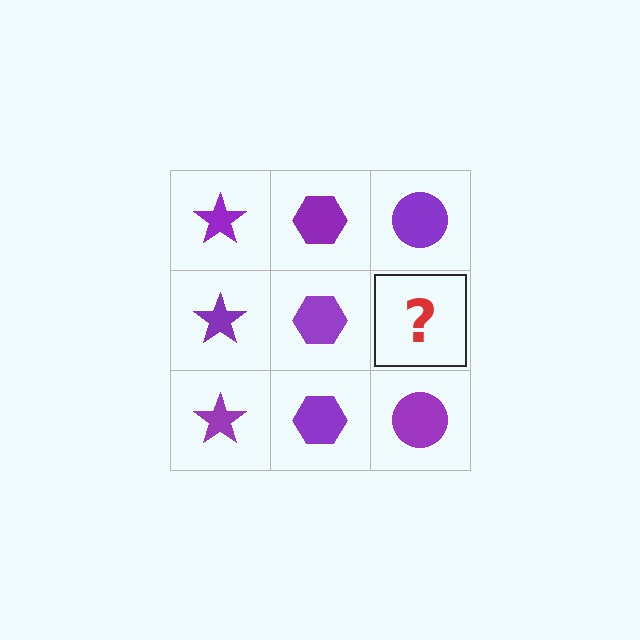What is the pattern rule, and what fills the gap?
The rule is that each column has a consistent shape. The gap should be filled with a purple circle.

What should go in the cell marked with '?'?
The missing cell should contain a purple circle.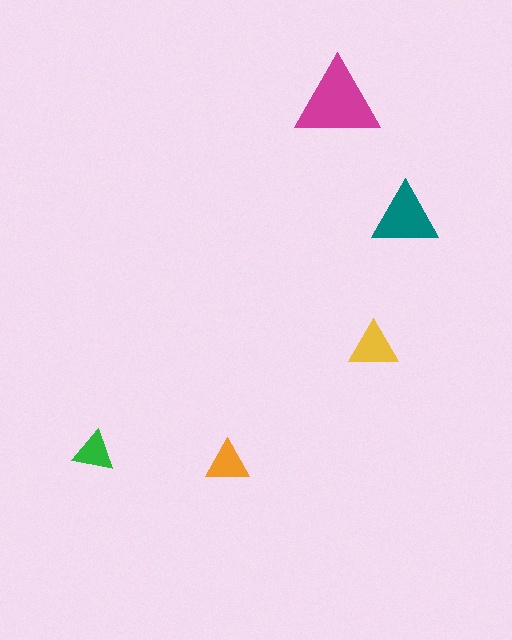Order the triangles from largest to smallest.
the magenta one, the teal one, the yellow one, the orange one, the green one.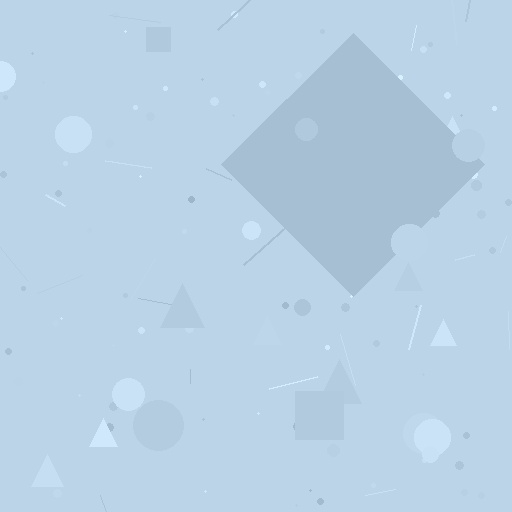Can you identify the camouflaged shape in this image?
The camouflaged shape is a diamond.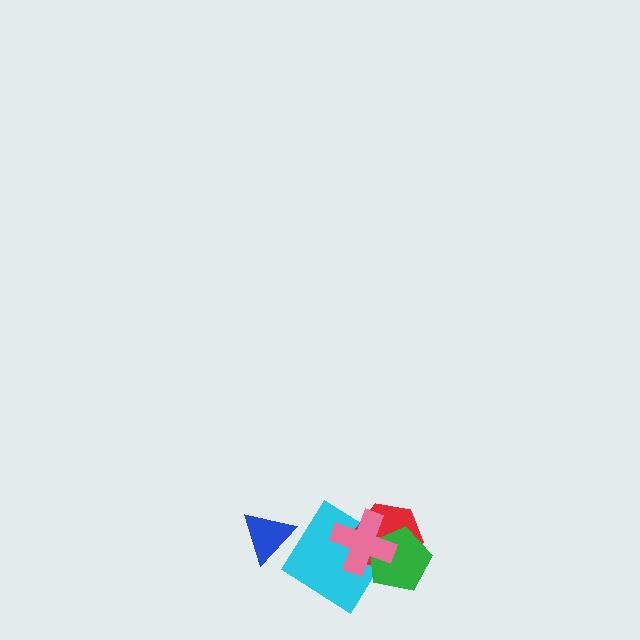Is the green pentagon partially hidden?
Yes, it is partially covered by another shape.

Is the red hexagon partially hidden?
Yes, it is partially covered by another shape.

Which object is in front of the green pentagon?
The pink cross is in front of the green pentagon.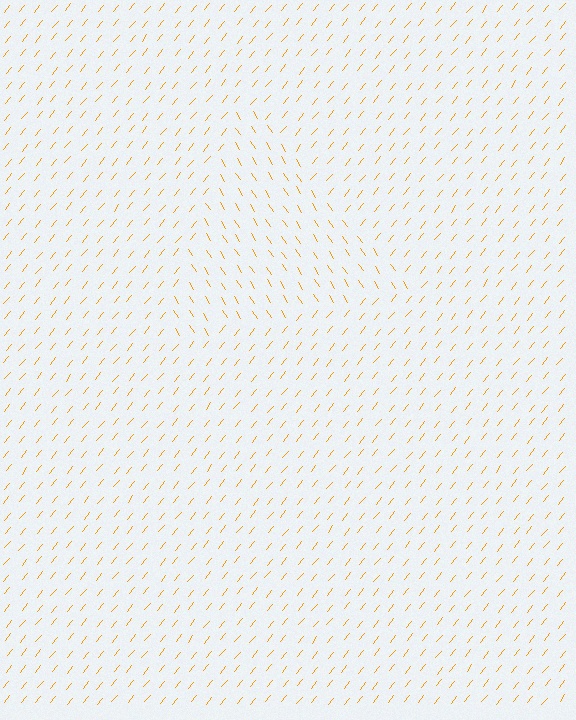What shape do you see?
I see a triangle.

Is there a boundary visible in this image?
Yes, there is a texture boundary formed by a change in line orientation.